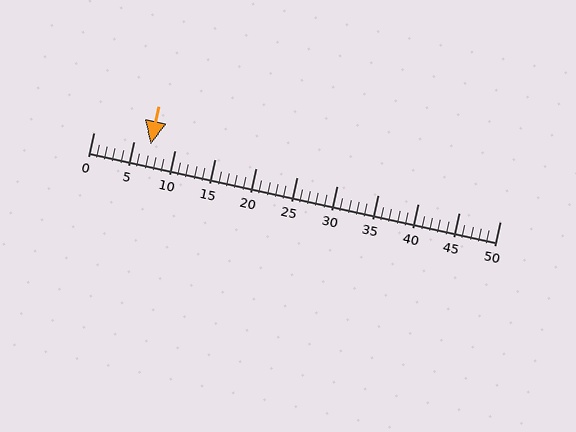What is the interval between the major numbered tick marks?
The major tick marks are spaced 5 units apart.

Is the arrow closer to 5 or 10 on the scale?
The arrow is closer to 5.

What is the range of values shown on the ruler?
The ruler shows values from 0 to 50.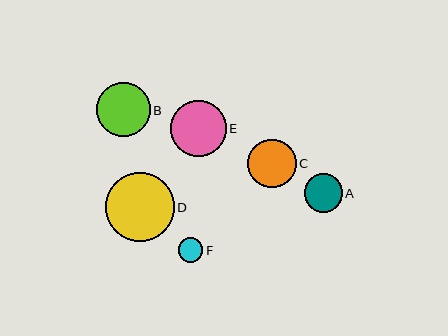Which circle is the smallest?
Circle F is the smallest with a size of approximately 25 pixels.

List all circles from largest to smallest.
From largest to smallest: D, E, B, C, A, F.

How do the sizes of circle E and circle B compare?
Circle E and circle B are approximately the same size.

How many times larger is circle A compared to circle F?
Circle A is approximately 1.6 times the size of circle F.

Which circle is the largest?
Circle D is the largest with a size of approximately 69 pixels.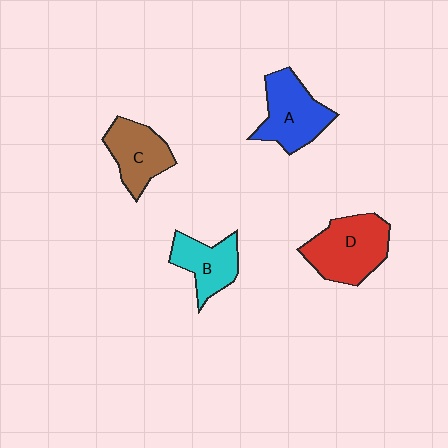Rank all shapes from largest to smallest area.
From largest to smallest: D (red), A (blue), C (brown), B (cyan).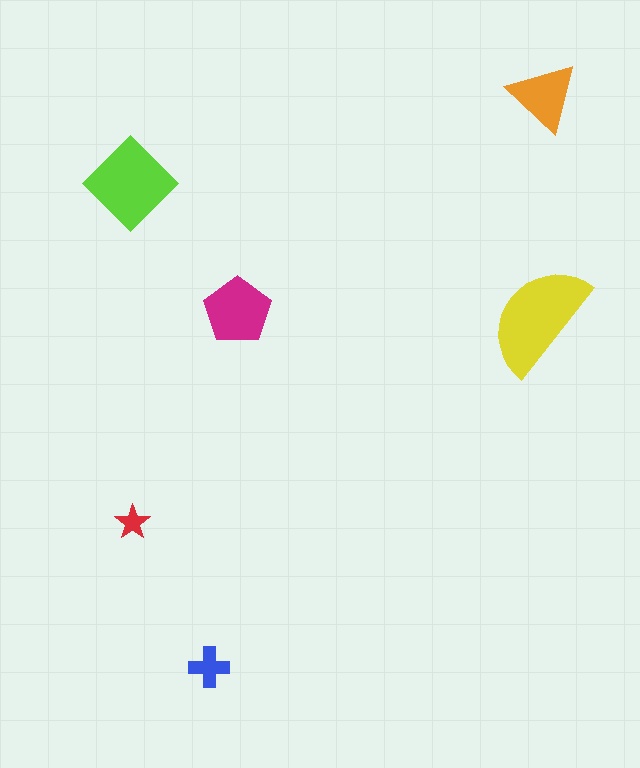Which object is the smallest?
The red star.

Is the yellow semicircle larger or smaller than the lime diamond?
Larger.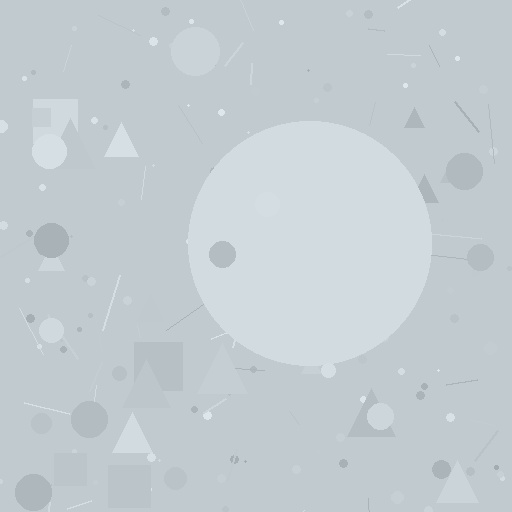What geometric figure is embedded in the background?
A circle is embedded in the background.